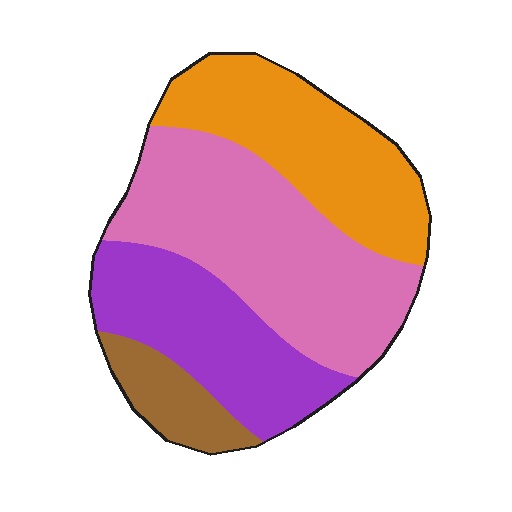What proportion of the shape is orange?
Orange covers about 25% of the shape.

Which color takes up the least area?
Brown, at roughly 10%.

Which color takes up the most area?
Pink, at roughly 40%.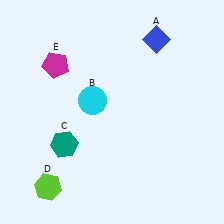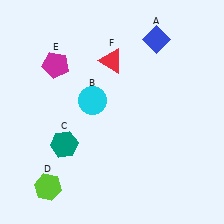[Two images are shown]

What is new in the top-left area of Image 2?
A red triangle (F) was added in the top-left area of Image 2.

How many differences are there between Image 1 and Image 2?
There is 1 difference between the two images.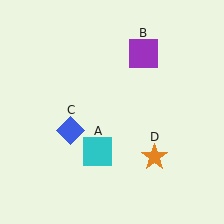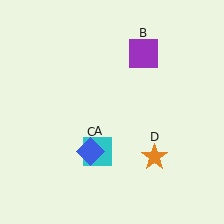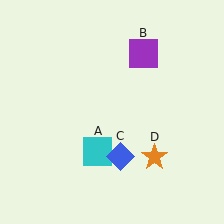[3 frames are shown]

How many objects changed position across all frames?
1 object changed position: blue diamond (object C).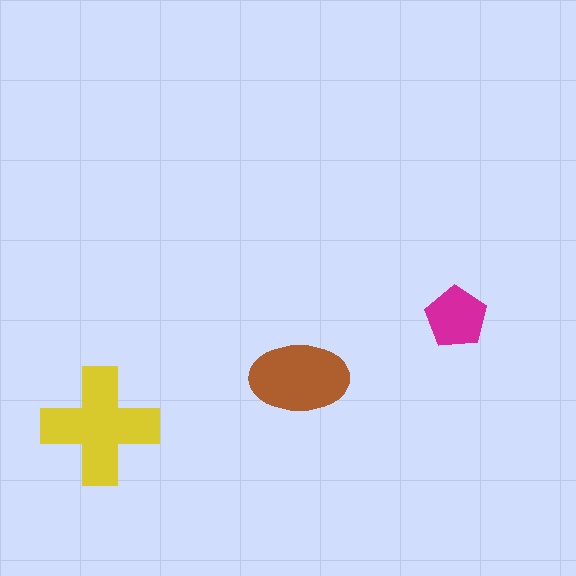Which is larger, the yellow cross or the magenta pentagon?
The yellow cross.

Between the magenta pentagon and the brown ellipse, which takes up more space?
The brown ellipse.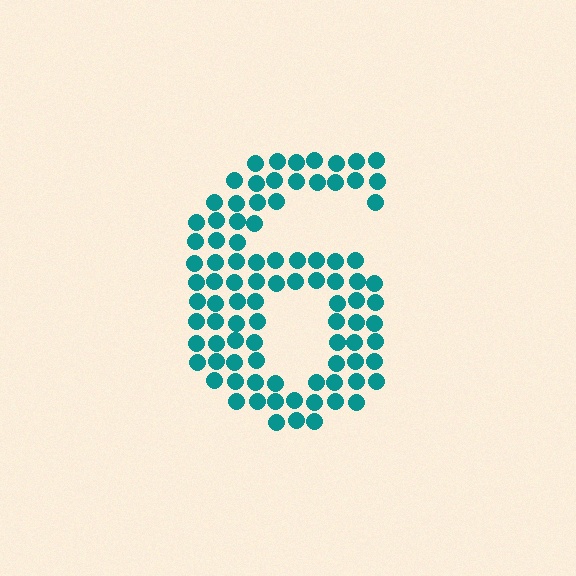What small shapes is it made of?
It is made of small circles.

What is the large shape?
The large shape is the digit 6.